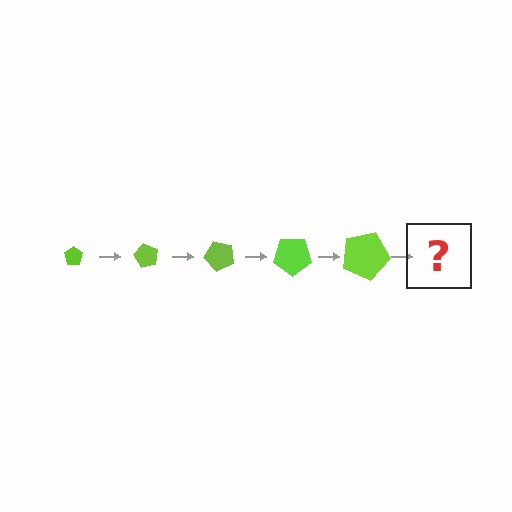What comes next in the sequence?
The next element should be a pentagon, larger than the previous one and rotated 300 degrees from the start.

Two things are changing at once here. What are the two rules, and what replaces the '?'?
The two rules are that the pentagon grows larger each step and it rotates 60 degrees each step. The '?' should be a pentagon, larger than the previous one and rotated 300 degrees from the start.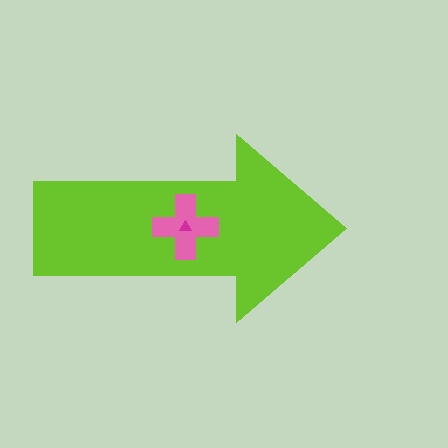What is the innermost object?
The magenta triangle.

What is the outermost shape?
The lime arrow.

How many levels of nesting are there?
3.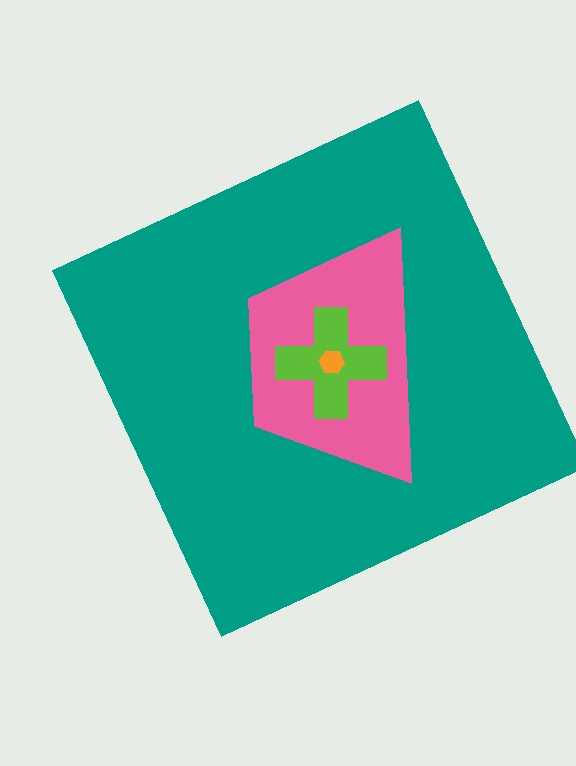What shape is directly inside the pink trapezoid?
The lime cross.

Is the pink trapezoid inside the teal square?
Yes.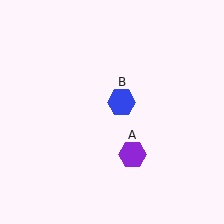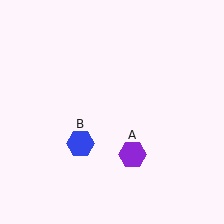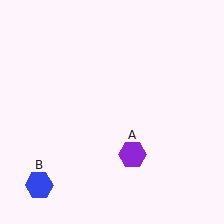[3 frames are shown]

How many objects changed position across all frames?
1 object changed position: blue hexagon (object B).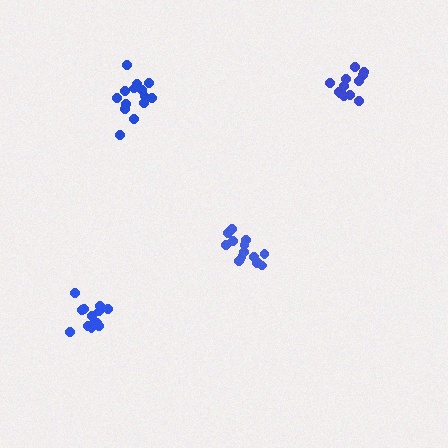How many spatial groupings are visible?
There are 4 spatial groupings.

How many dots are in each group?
Group 1: 12 dots, Group 2: 14 dots, Group 3: 13 dots, Group 4: 14 dots (53 total).